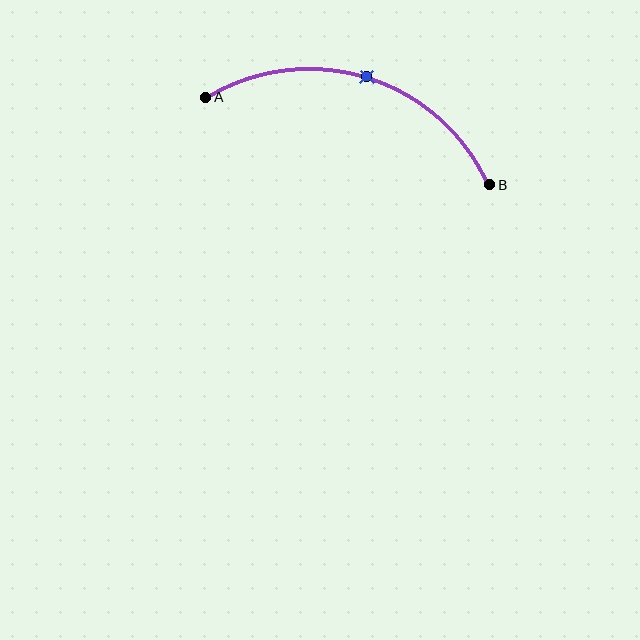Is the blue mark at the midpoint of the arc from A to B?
Yes. The blue mark lies on the arc at equal arc-length from both A and B — it is the arc midpoint.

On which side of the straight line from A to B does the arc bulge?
The arc bulges above the straight line connecting A and B.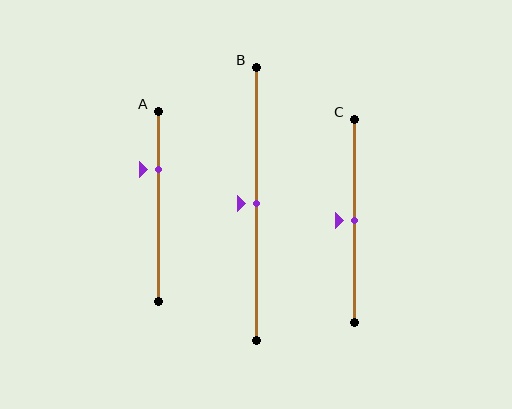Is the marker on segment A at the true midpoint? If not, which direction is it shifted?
No, the marker on segment A is shifted upward by about 19% of the segment length.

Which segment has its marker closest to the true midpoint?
Segment B has its marker closest to the true midpoint.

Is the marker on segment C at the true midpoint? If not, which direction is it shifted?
Yes, the marker on segment C is at the true midpoint.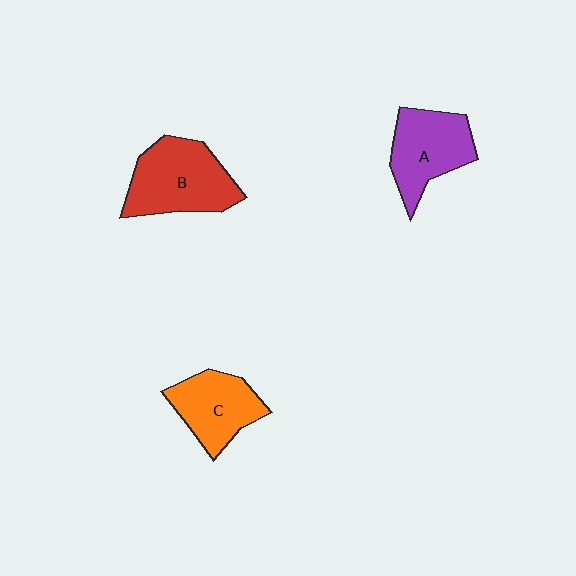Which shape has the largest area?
Shape B (red).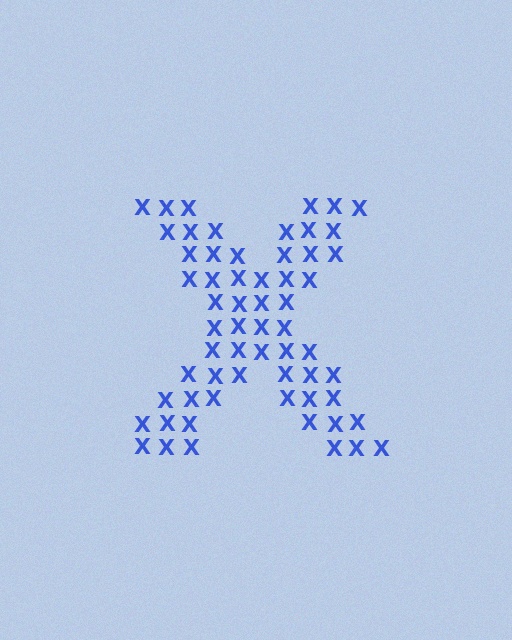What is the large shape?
The large shape is the letter X.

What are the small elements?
The small elements are letter X's.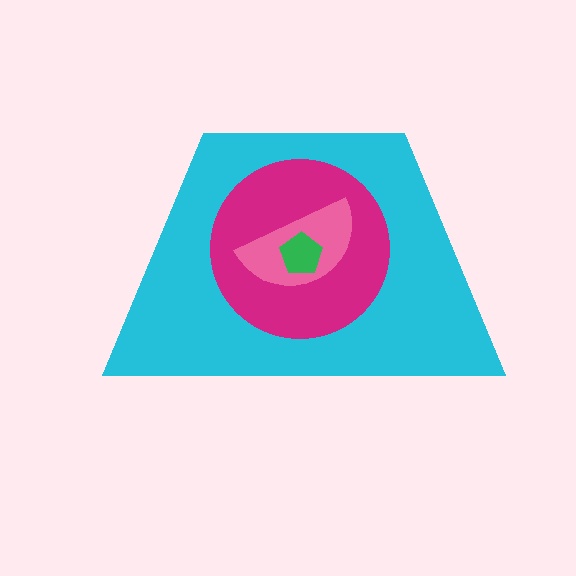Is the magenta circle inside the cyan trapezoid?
Yes.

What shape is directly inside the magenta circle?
The pink semicircle.